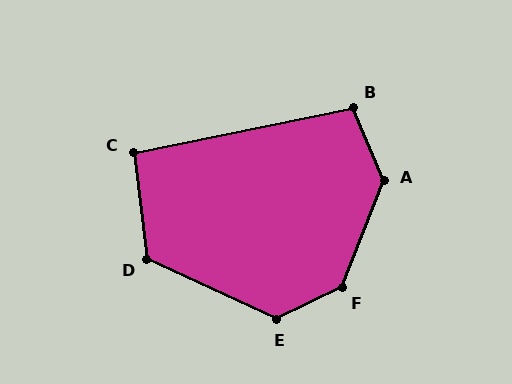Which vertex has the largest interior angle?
F, at approximately 137 degrees.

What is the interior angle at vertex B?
Approximately 101 degrees (obtuse).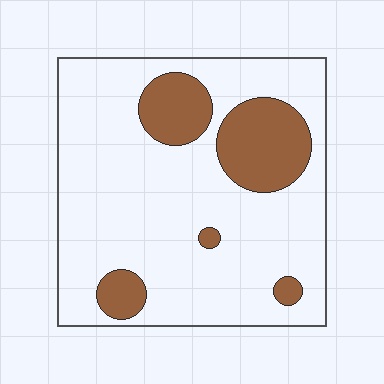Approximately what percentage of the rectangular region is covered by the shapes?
Approximately 20%.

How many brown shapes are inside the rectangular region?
5.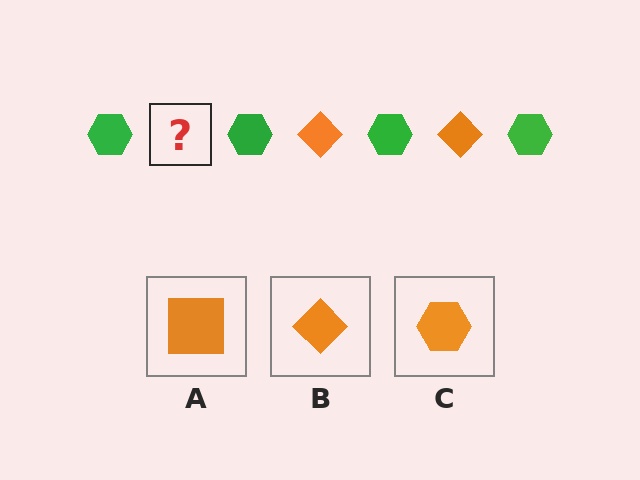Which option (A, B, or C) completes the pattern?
B.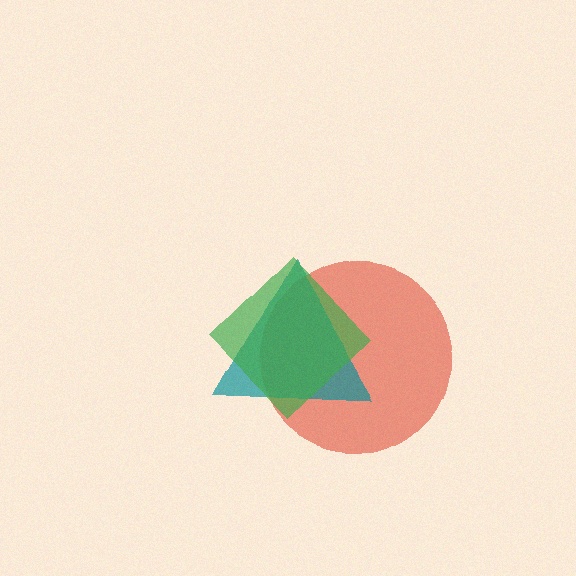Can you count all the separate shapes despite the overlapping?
Yes, there are 3 separate shapes.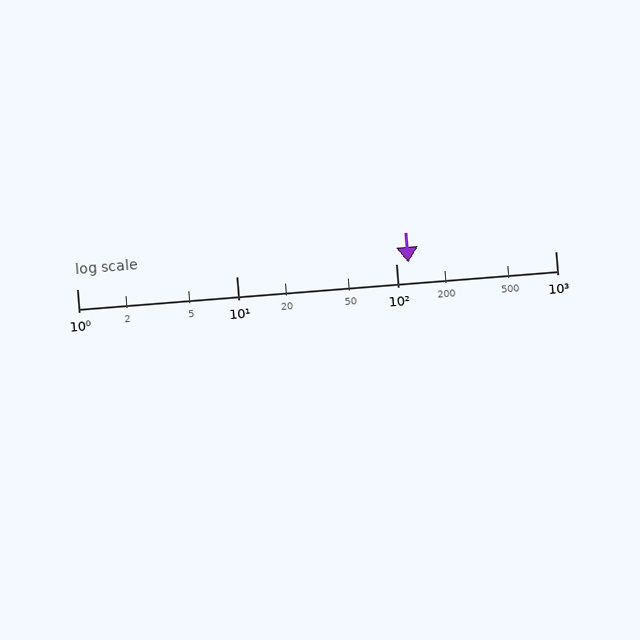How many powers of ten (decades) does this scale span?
The scale spans 3 decades, from 1 to 1000.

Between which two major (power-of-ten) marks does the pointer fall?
The pointer is between 100 and 1000.